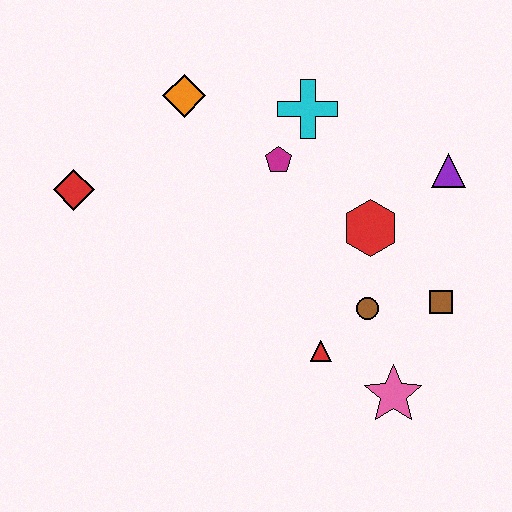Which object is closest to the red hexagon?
The brown circle is closest to the red hexagon.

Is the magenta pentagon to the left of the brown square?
Yes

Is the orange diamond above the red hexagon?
Yes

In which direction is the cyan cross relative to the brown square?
The cyan cross is above the brown square.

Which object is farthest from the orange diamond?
The pink star is farthest from the orange diamond.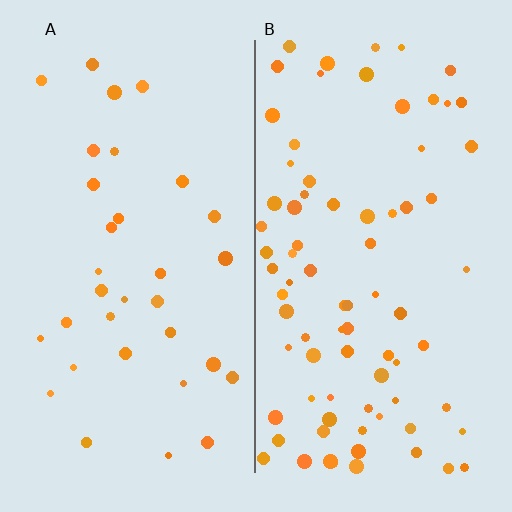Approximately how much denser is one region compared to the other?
Approximately 2.4× — region B over region A.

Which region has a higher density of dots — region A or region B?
B (the right).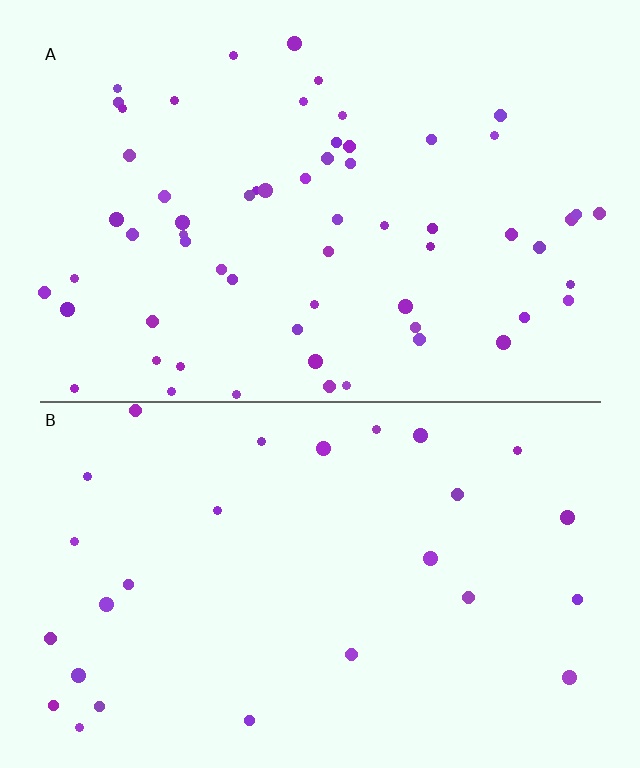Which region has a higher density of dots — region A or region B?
A (the top).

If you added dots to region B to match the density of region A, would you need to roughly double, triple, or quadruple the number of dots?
Approximately double.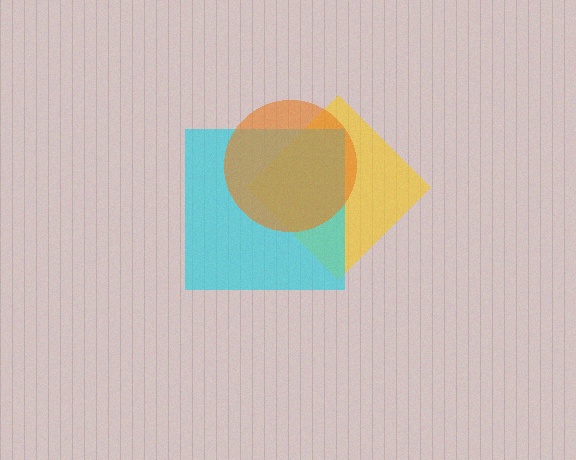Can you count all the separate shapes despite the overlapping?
Yes, there are 3 separate shapes.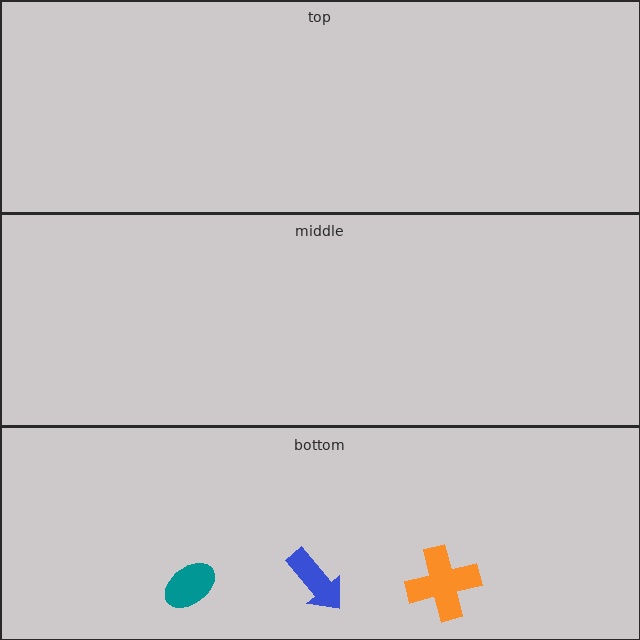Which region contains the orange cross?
The bottom region.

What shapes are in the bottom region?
The teal ellipse, the blue arrow, the orange cross.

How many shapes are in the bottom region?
3.